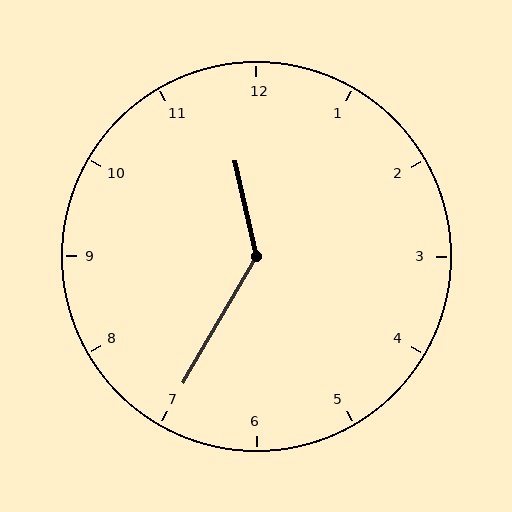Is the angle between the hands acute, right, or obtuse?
It is obtuse.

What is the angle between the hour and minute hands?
Approximately 138 degrees.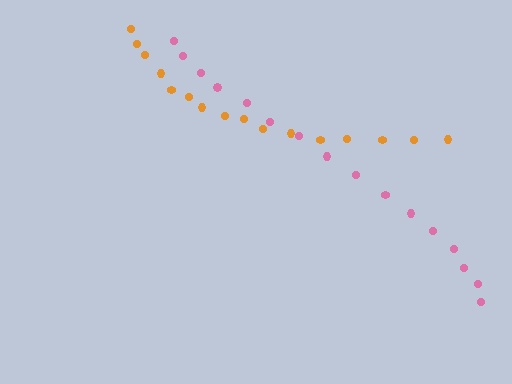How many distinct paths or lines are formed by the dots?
There are 2 distinct paths.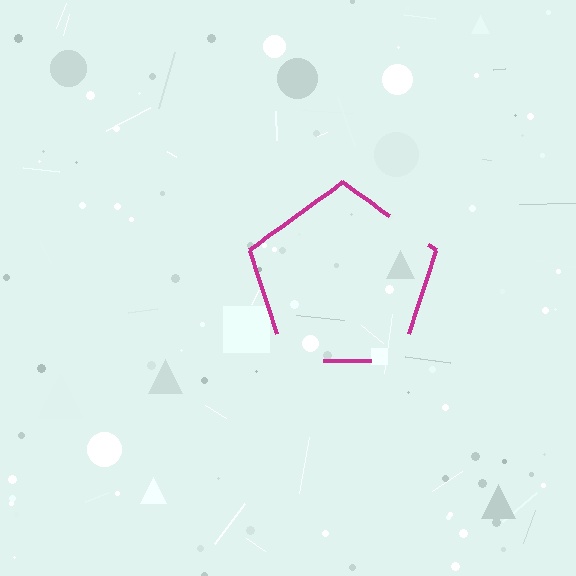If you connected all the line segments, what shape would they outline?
They would outline a pentagon.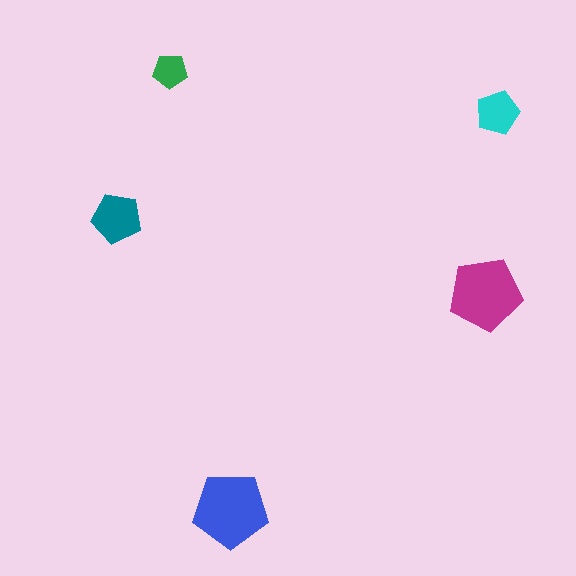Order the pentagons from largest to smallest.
the blue one, the magenta one, the teal one, the cyan one, the green one.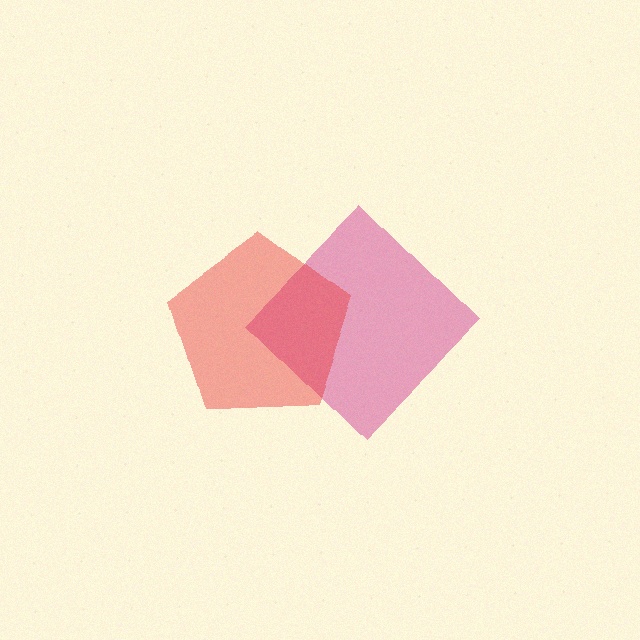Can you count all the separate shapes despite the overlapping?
Yes, there are 2 separate shapes.